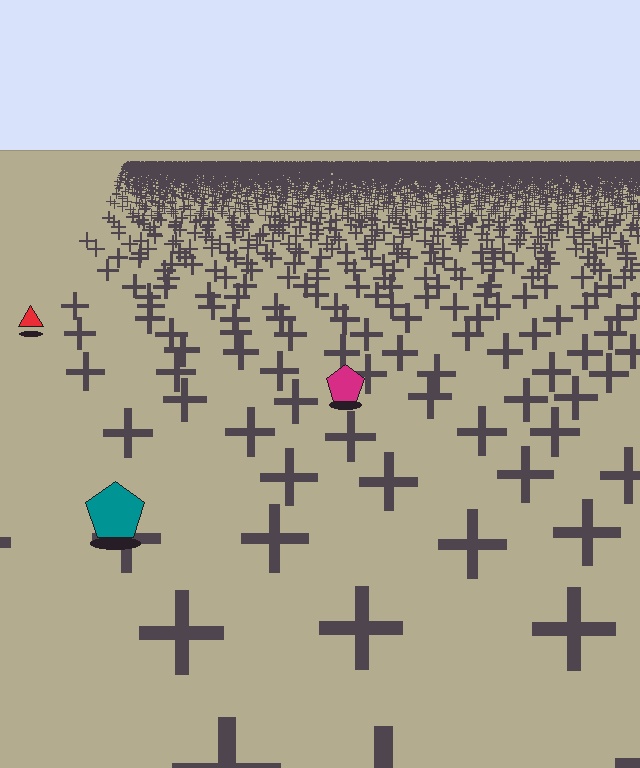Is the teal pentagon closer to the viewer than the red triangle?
Yes. The teal pentagon is closer — you can tell from the texture gradient: the ground texture is coarser near it.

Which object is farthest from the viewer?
The red triangle is farthest from the viewer. It appears smaller and the ground texture around it is denser.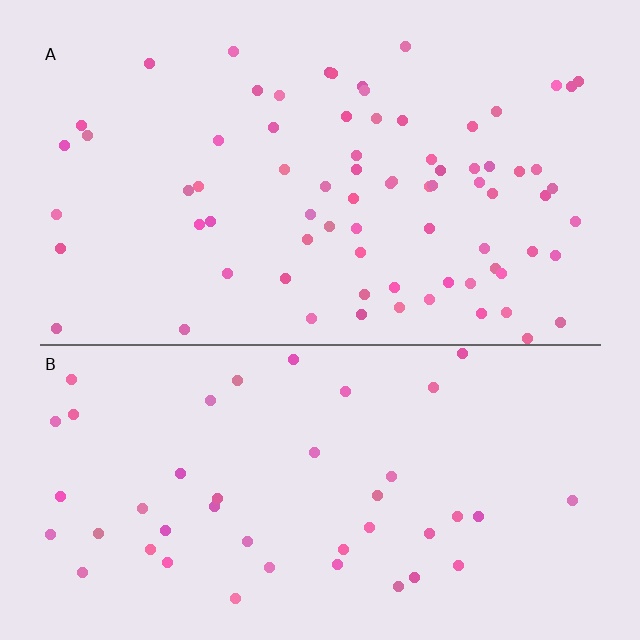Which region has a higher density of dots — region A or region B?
A (the top).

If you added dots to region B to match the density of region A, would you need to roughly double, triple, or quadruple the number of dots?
Approximately double.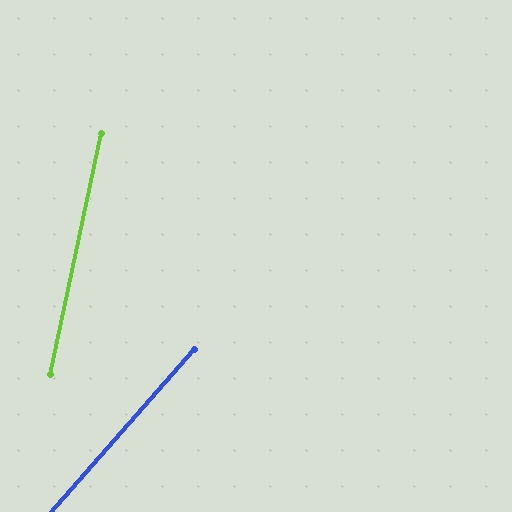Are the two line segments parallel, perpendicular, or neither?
Neither parallel nor perpendicular — they differ by about 30°.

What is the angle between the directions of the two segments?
Approximately 30 degrees.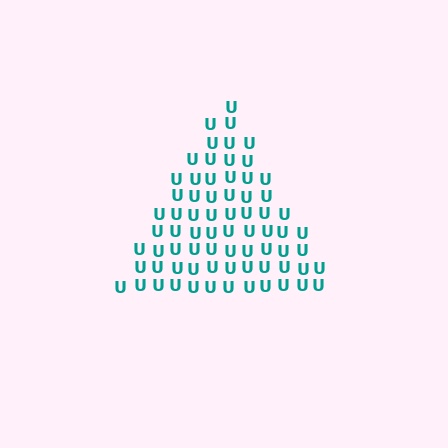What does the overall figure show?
The overall figure shows a triangle.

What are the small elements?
The small elements are letter U's.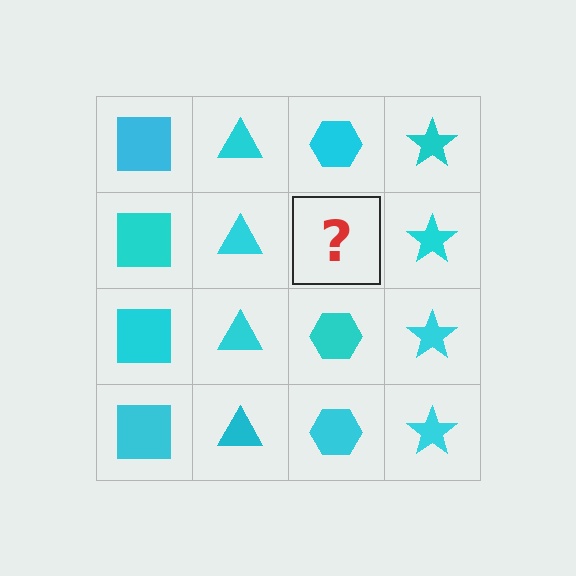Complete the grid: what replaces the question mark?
The question mark should be replaced with a cyan hexagon.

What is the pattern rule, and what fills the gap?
The rule is that each column has a consistent shape. The gap should be filled with a cyan hexagon.